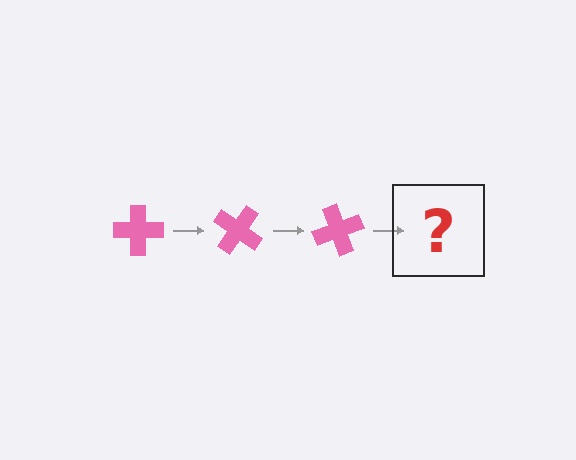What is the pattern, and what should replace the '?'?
The pattern is that the cross rotates 35 degrees each step. The '?' should be a pink cross rotated 105 degrees.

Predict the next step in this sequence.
The next step is a pink cross rotated 105 degrees.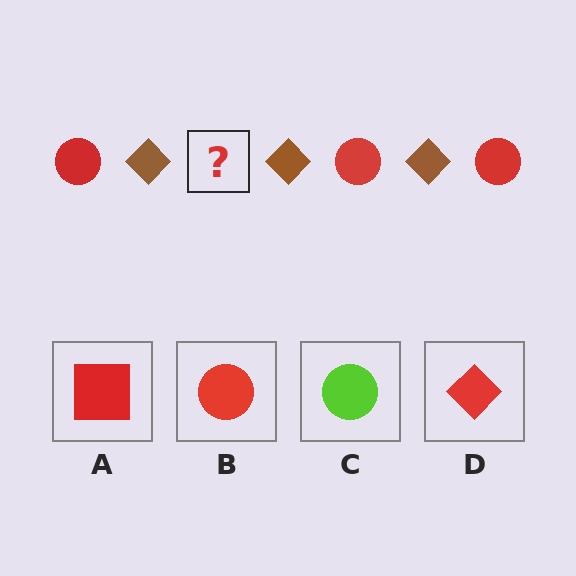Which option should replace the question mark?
Option B.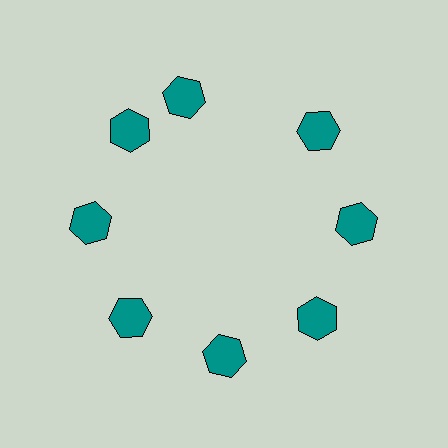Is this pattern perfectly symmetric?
No. The 8 teal hexagons are arranged in a ring, but one element near the 12 o'clock position is rotated out of alignment along the ring, breaking the 8-fold rotational symmetry.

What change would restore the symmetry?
The symmetry would be restored by rotating it back into even spacing with its neighbors so that all 8 hexagons sit at equal angles and equal distance from the center.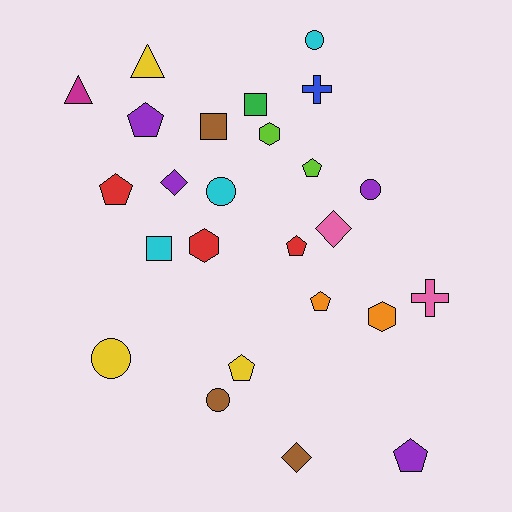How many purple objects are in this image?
There are 4 purple objects.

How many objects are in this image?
There are 25 objects.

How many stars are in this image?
There are no stars.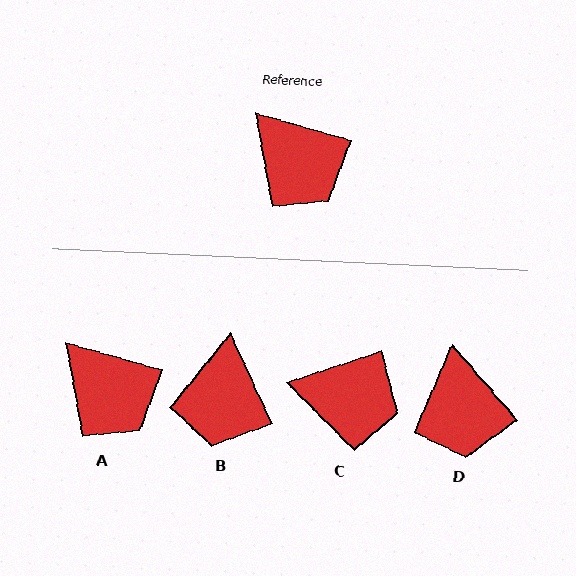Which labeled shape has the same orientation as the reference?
A.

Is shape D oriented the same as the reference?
No, it is off by about 33 degrees.